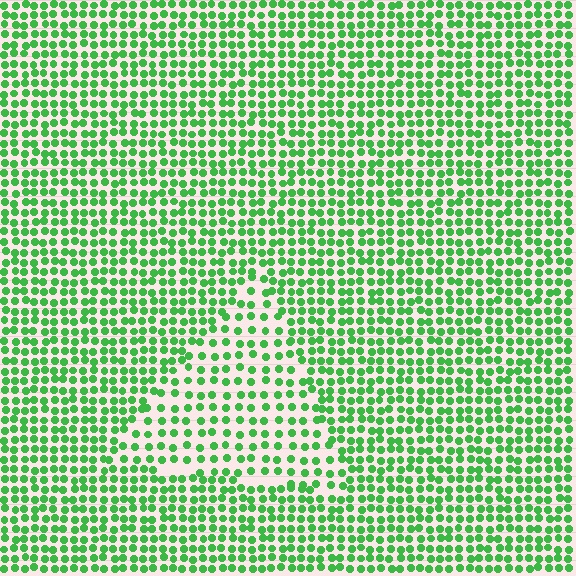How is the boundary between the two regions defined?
The boundary is defined by a change in element density (approximately 1.7x ratio). All elements are the same color, size, and shape.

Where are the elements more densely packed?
The elements are more densely packed outside the triangle boundary.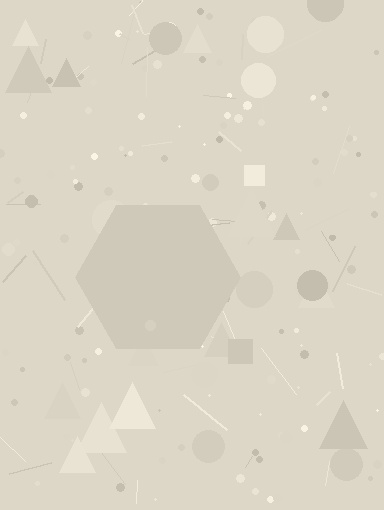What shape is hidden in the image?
A hexagon is hidden in the image.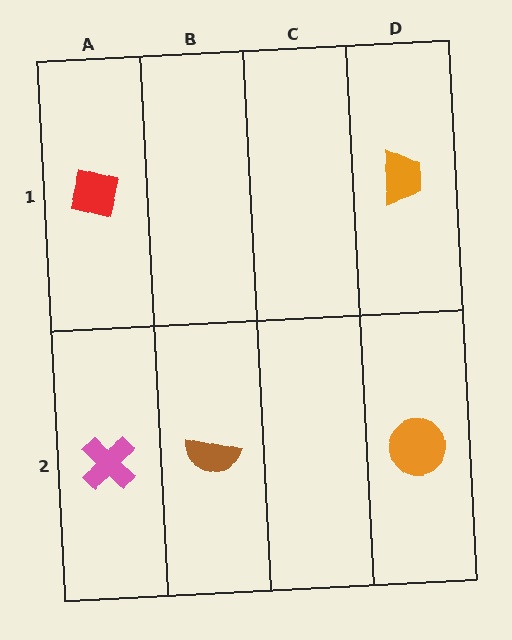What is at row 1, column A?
A red square.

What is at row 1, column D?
An orange trapezoid.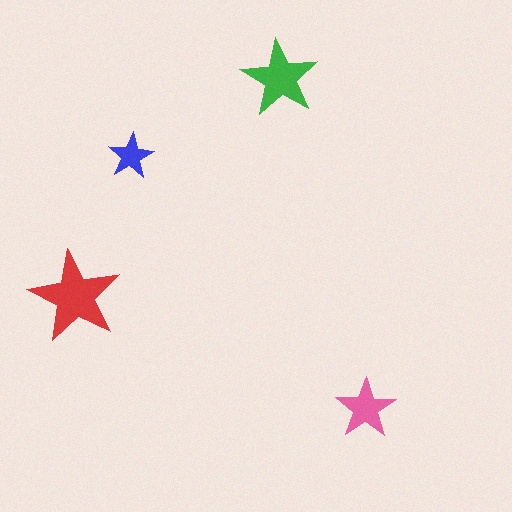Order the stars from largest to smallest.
the red one, the green one, the pink one, the blue one.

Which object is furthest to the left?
The red star is leftmost.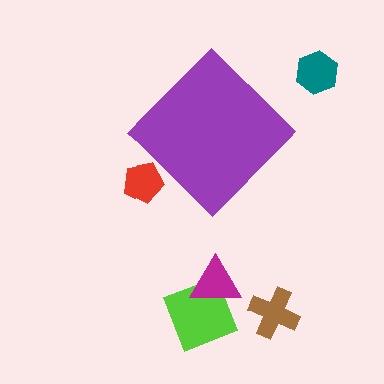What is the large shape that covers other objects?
A purple diamond.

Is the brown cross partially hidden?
No, the brown cross is fully visible.